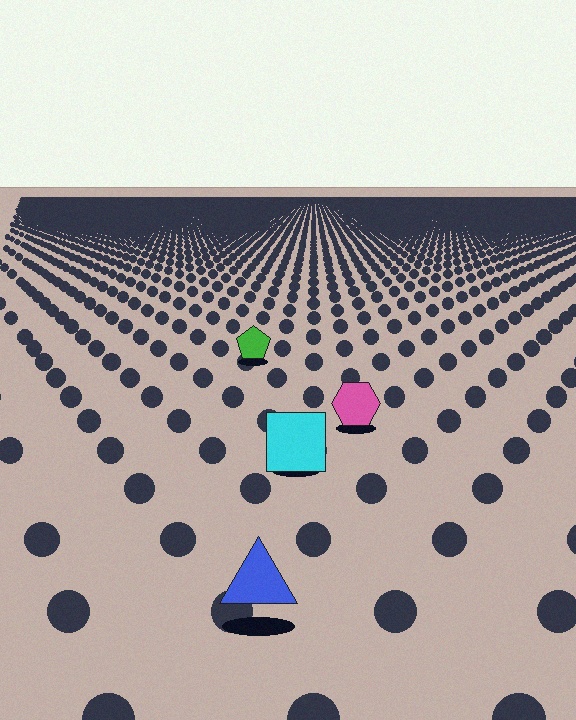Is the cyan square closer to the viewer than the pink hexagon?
Yes. The cyan square is closer — you can tell from the texture gradient: the ground texture is coarser near it.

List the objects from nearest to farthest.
From nearest to farthest: the blue triangle, the cyan square, the pink hexagon, the green pentagon.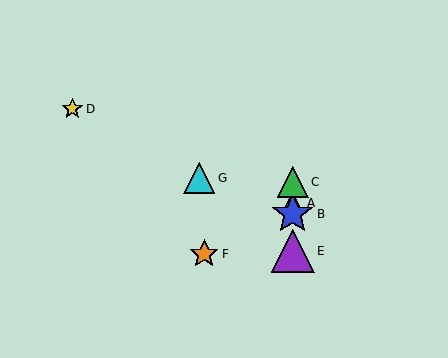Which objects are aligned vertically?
Objects A, B, C, E are aligned vertically.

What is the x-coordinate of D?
Object D is at x≈72.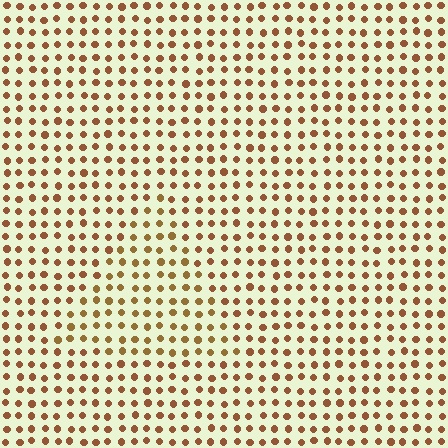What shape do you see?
I see a triangle.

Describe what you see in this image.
The image is filled with small brown elements in a uniform arrangement. A triangle-shaped region is visible where the elements are tinted to a slightly different hue, forming a subtle color boundary.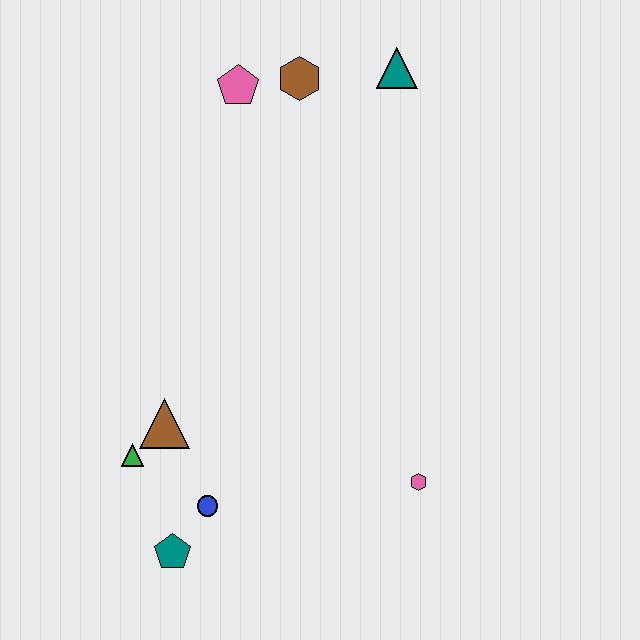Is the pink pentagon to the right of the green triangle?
Yes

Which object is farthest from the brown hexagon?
The teal pentagon is farthest from the brown hexagon.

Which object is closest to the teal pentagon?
The blue circle is closest to the teal pentagon.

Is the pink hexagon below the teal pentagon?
No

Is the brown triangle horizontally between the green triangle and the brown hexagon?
Yes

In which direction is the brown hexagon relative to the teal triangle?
The brown hexagon is to the left of the teal triangle.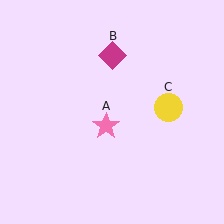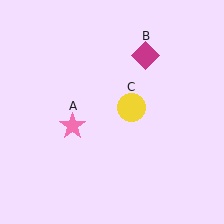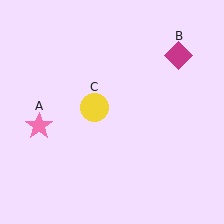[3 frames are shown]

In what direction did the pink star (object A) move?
The pink star (object A) moved left.